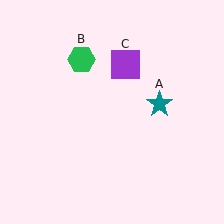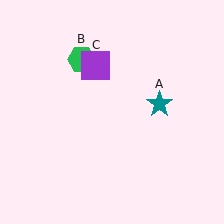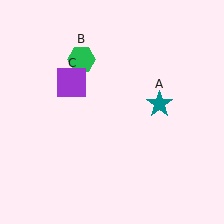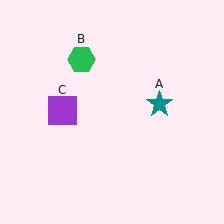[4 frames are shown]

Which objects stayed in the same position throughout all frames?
Teal star (object A) and green hexagon (object B) remained stationary.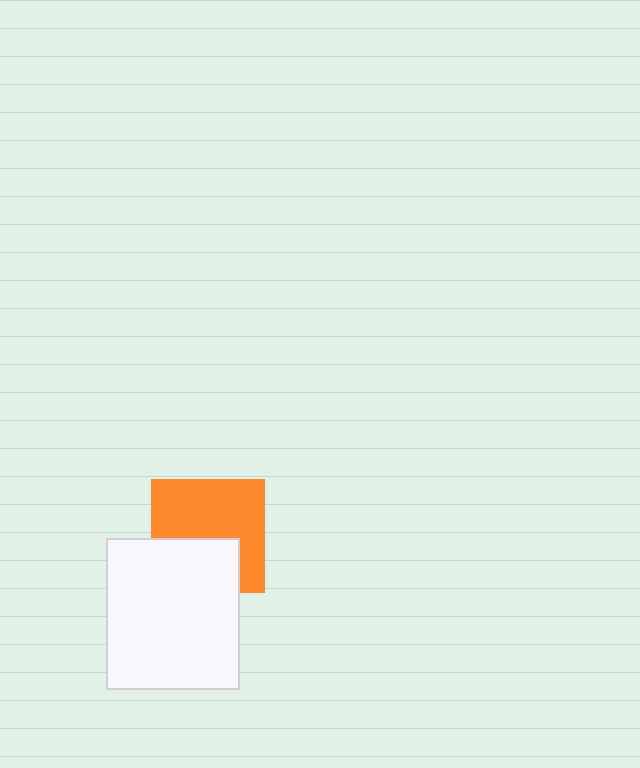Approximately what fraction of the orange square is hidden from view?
Roughly 38% of the orange square is hidden behind the white rectangle.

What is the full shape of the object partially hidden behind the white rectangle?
The partially hidden object is an orange square.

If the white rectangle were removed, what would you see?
You would see the complete orange square.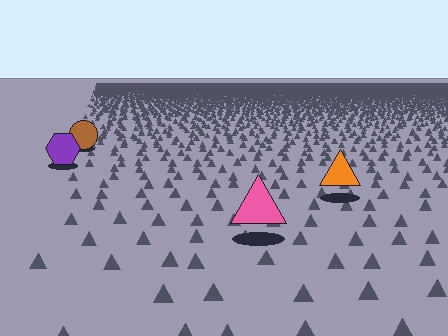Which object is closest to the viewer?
The pink triangle is closest. The texture marks near it are larger and more spread out.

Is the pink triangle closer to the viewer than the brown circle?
Yes. The pink triangle is closer — you can tell from the texture gradient: the ground texture is coarser near it.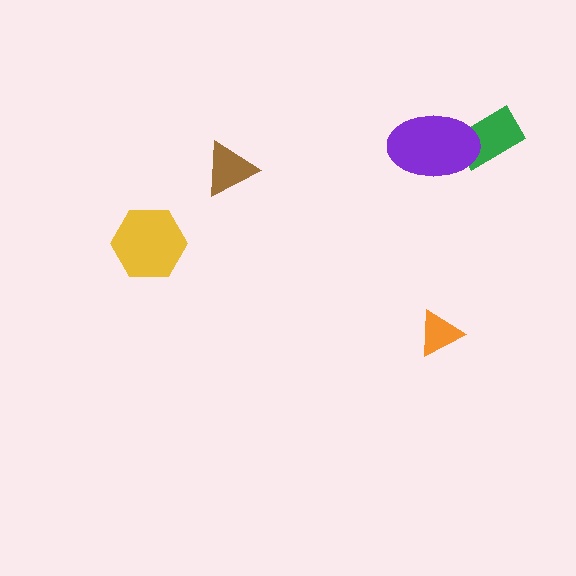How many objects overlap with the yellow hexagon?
0 objects overlap with the yellow hexagon.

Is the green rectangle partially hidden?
Yes, it is partially covered by another shape.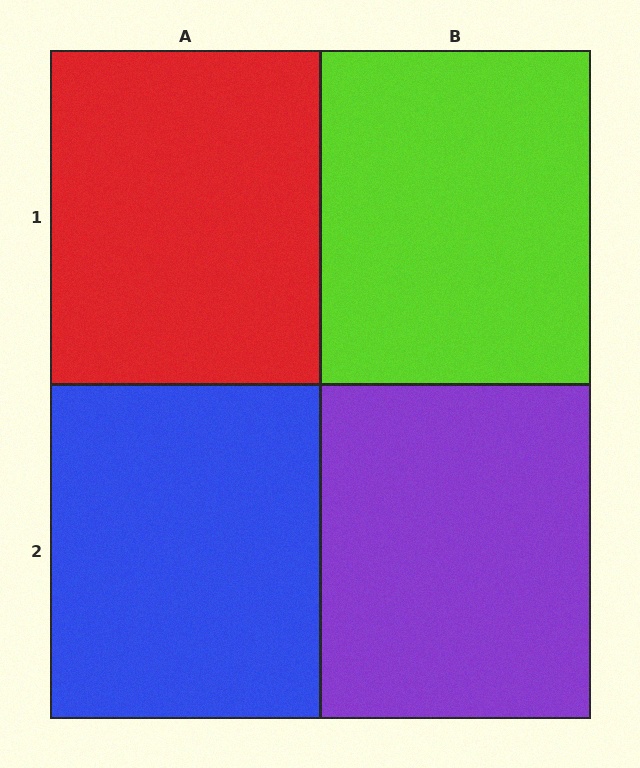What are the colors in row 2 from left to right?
Blue, purple.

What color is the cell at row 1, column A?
Red.